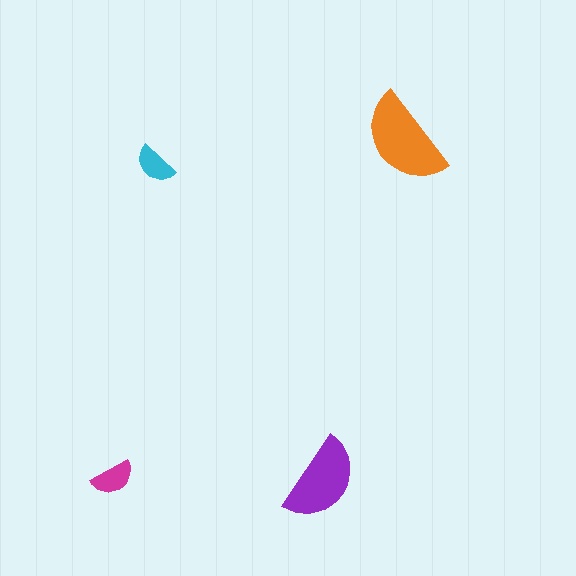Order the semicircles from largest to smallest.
the orange one, the purple one, the magenta one, the cyan one.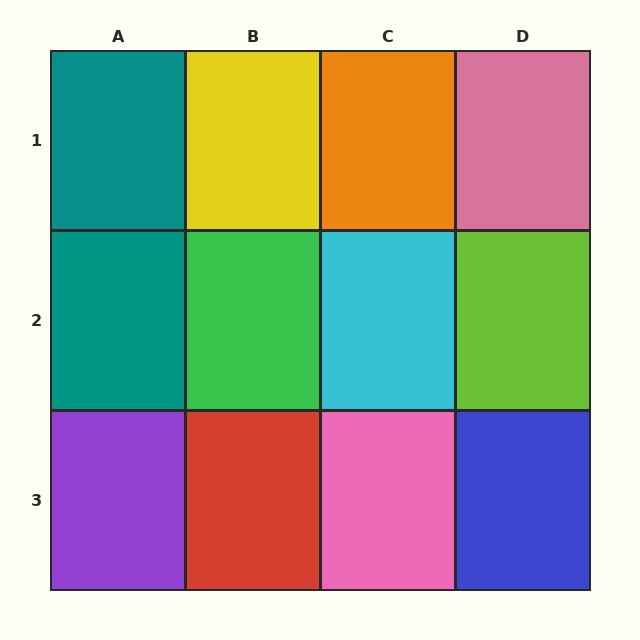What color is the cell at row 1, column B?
Yellow.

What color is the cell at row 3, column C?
Pink.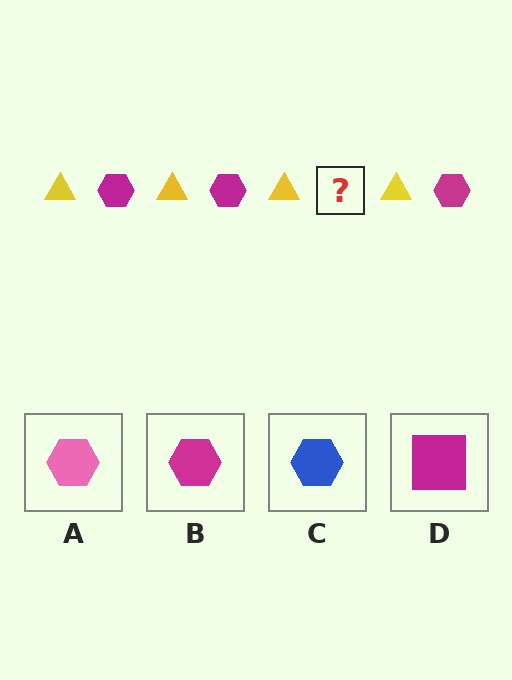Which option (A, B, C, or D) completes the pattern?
B.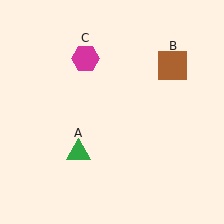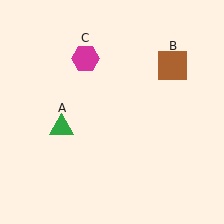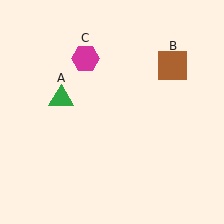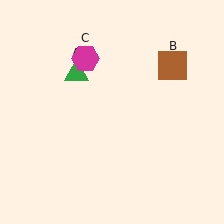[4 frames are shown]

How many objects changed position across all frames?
1 object changed position: green triangle (object A).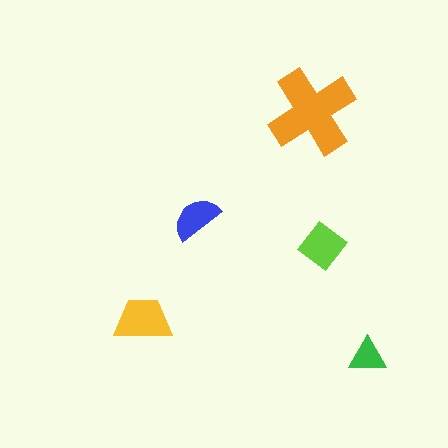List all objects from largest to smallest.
The orange cross, the yellow trapezoid, the lime diamond, the blue semicircle, the green triangle.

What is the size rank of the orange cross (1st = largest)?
1st.